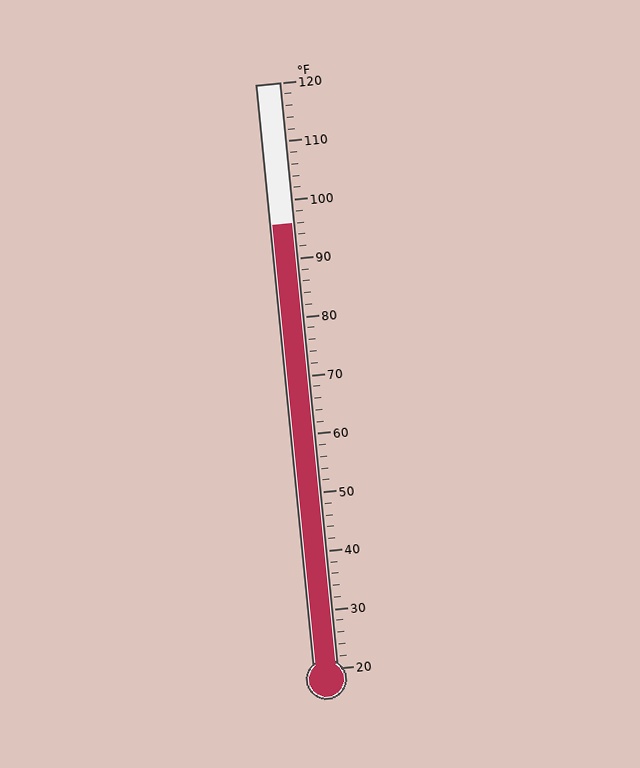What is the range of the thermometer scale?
The thermometer scale ranges from 20°F to 120°F.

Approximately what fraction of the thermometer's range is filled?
The thermometer is filled to approximately 75% of its range.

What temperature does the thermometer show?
The thermometer shows approximately 96°F.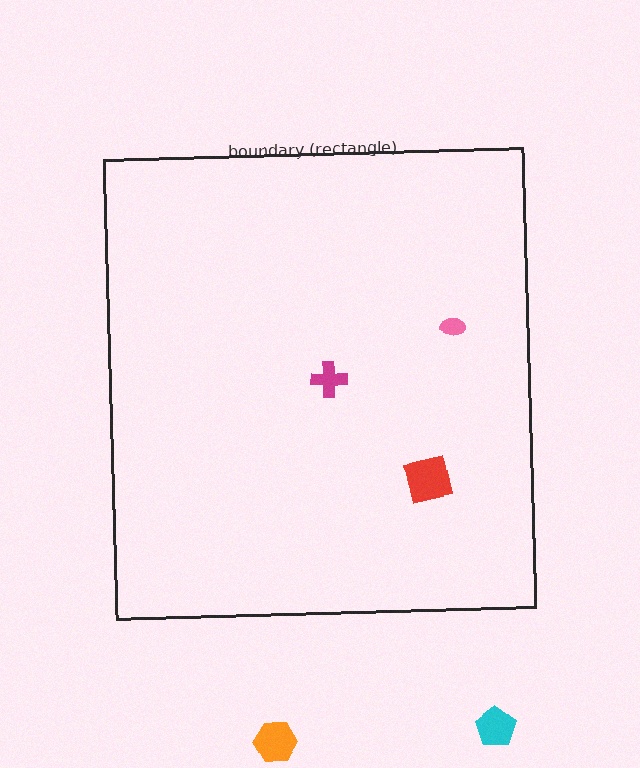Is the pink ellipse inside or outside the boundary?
Inside.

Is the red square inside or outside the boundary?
Inside.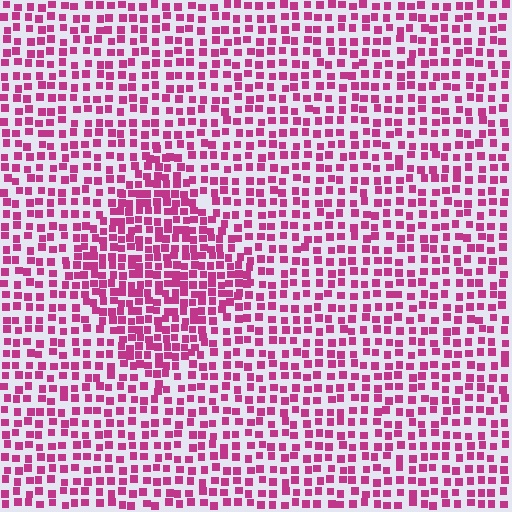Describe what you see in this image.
The image contains small magenta elements arranged at two different densities. A diamond-shaped region is visible where the elements are more densely packed than the surrounding area.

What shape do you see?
I see a diamond.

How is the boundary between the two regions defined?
The boundary is defined by a change in element density (approximately 1.7x ratio). All elements are the same color, size, and shape.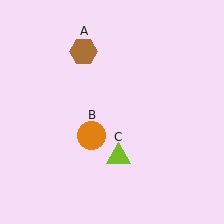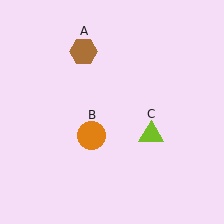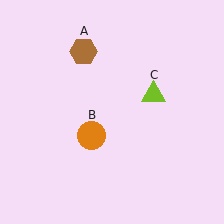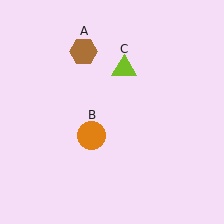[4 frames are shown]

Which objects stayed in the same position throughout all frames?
Brown hexagon (object A) and orange circle (object B) remained stationary.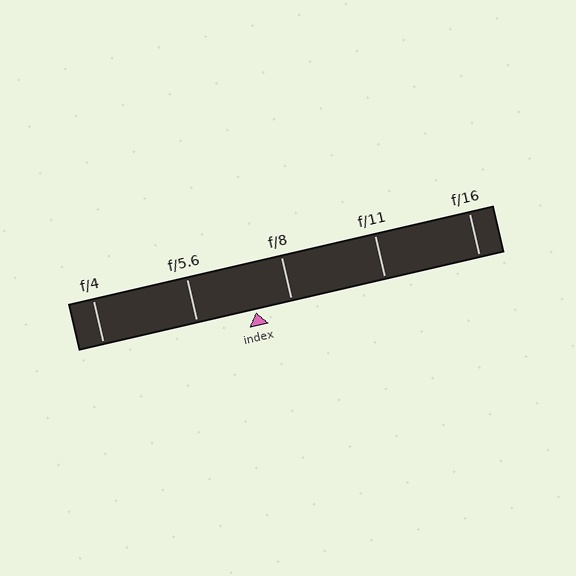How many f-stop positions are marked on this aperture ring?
There are 5 f-stop positions marked.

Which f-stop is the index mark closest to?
The index mark is closest to f/8.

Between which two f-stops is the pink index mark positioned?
The index mark is between f/5.6 and f/8.